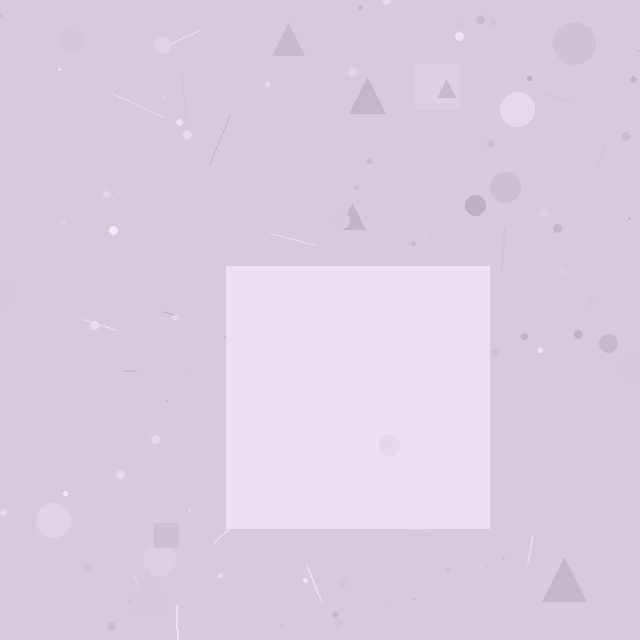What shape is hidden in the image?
A square is hidden in the image.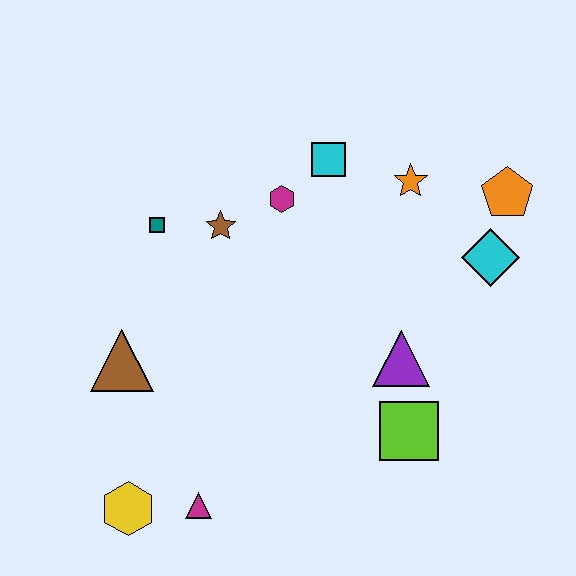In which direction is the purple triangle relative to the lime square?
The purple triangle is above the lime square.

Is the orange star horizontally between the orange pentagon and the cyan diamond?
No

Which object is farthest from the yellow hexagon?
The orange pentagon is farthest from the yellow hexagon.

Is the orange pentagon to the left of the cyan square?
No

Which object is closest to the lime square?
The purple triangle is closest to the lime square.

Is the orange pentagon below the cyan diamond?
No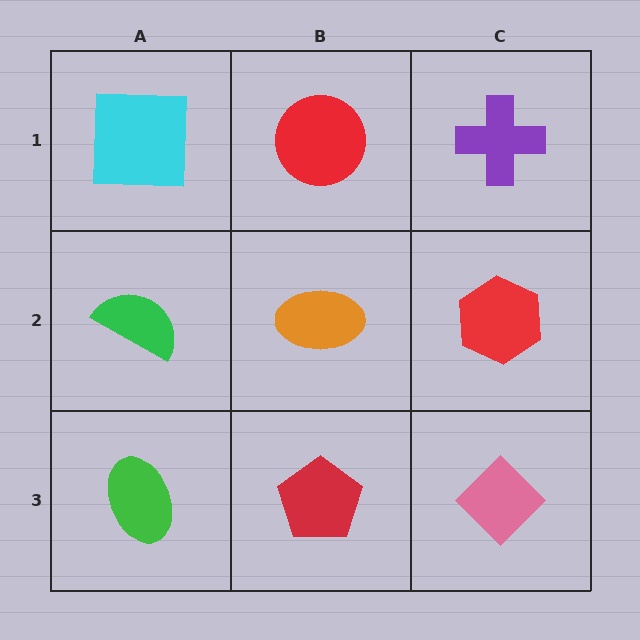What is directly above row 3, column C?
A red hexagon.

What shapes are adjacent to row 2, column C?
A purple cross (row 1, column C), a pink diamond (row 3, column C), an orange ellipse (row 2, column B).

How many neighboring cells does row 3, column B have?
3.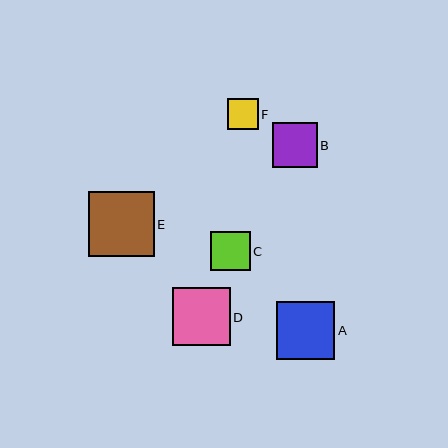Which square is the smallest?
Square F is the smallest with a size of approximately 31 pixels.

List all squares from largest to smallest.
From largest to smallest: E, A, D, B, C, F.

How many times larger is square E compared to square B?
Square E is approximately 1.5 times the size of square B.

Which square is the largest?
Square E is the largest with a size of approximately 65 pixels.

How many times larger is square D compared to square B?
Square D is approximately 1.3 times the size of square B.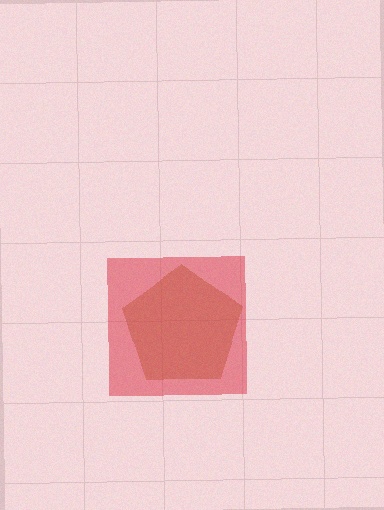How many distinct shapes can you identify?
There are 2 distinct shapes: a brown pentagon, a red square.